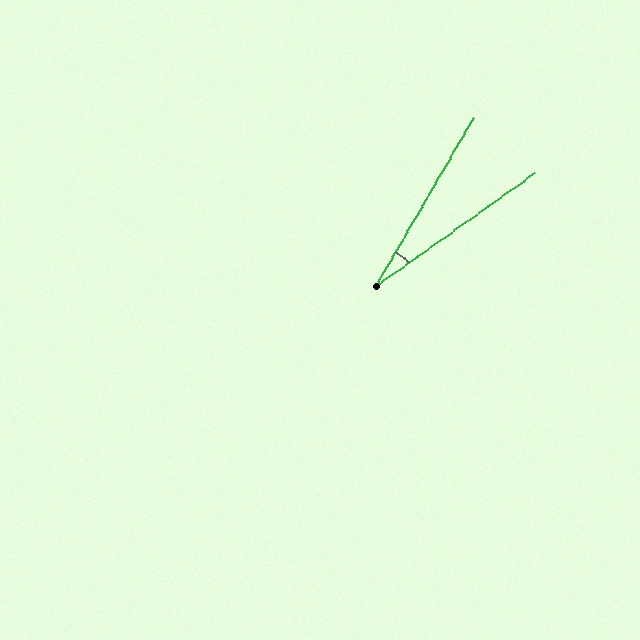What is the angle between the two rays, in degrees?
Approximately 24 degrees.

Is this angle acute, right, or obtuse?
It is acute.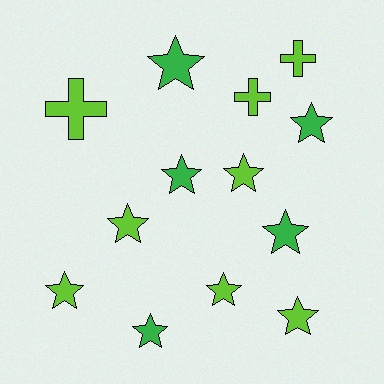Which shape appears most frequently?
Star, with 10 objects.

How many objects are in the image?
There are 13 objects.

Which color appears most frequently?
Lime, with 8 objects.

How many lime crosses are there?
There are 3 lime crosses.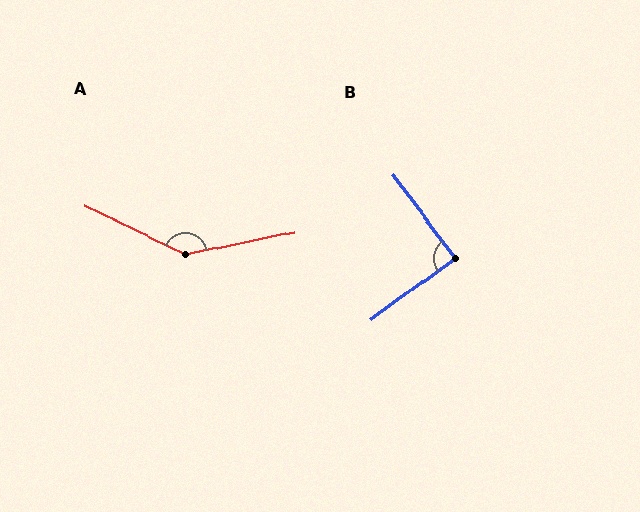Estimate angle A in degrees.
Approximately 143 degrees.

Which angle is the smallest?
B, at approximately 89 degrees.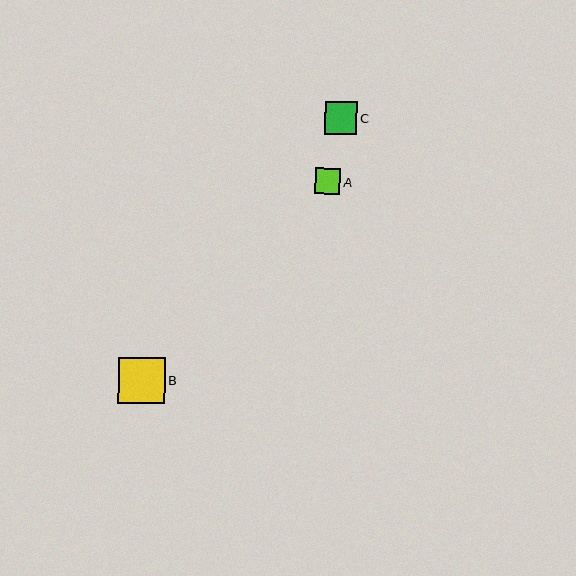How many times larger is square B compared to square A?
Square B is approximately 1.8 times the size of square A.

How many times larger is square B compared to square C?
Square B is approximately 1.4 times the size of square C.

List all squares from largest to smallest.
From largest to smallest: B, C, A.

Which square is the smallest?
Square A is the smallest with a size of approximately 26 pixels.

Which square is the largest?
Square B is the largest with a size of approximately 46 pixels.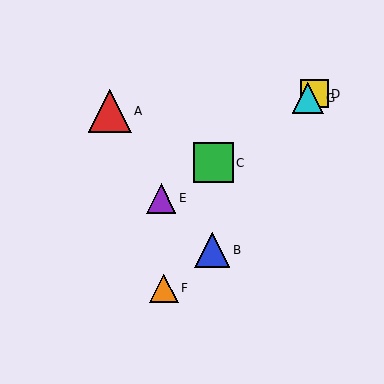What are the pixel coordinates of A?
Object A is at (110, 111).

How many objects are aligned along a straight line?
4 objects (C, D, E, G) are aligned along a straight line.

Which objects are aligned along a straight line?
Objects C, D, E, G are aligned along a straight line.